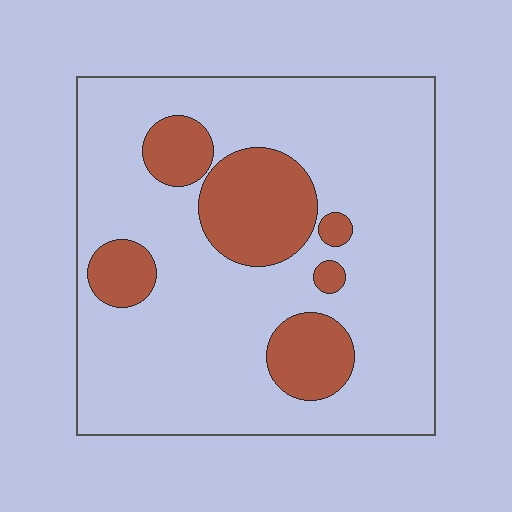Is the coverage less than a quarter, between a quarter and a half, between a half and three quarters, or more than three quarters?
Less than a quarter.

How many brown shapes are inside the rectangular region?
6.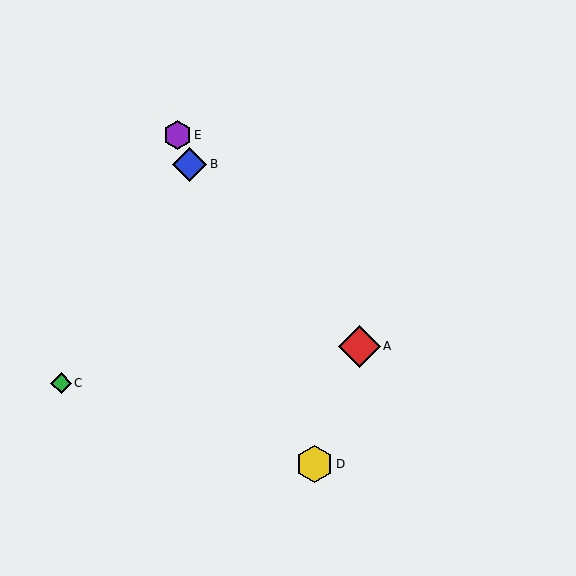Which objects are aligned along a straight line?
Objects B, D, E are aligned along a straight line.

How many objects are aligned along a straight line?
3 objects (B, D, E) are aligned along a straight line.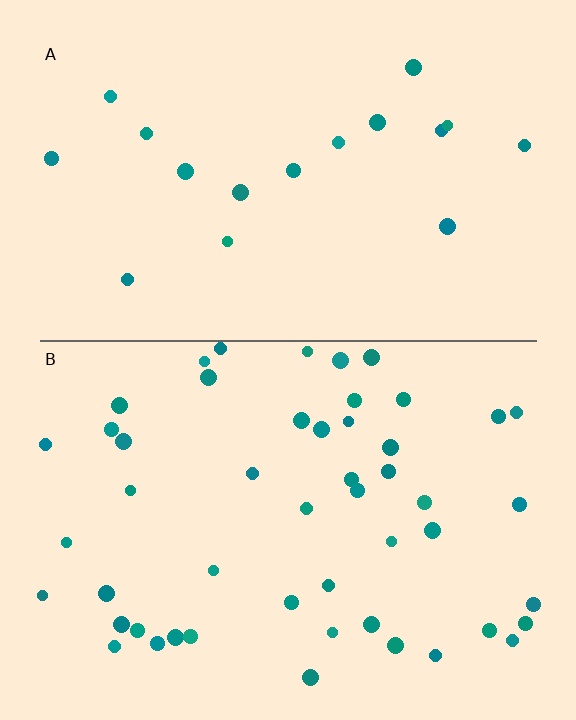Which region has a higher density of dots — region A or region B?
B (the bottom).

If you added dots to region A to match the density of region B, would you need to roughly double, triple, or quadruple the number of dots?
Approximately triple.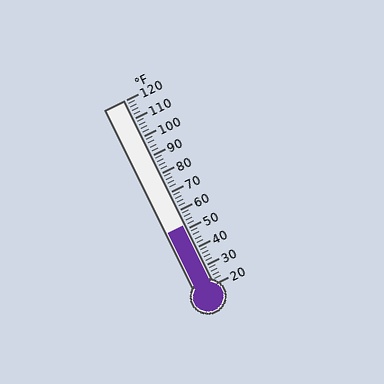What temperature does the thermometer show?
The thermometer shows approximately 52°F.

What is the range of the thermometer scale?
The thermometer scale ranges from 20°F to 120°F.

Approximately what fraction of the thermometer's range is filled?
The thermometer is filled to approximately 30% of its range.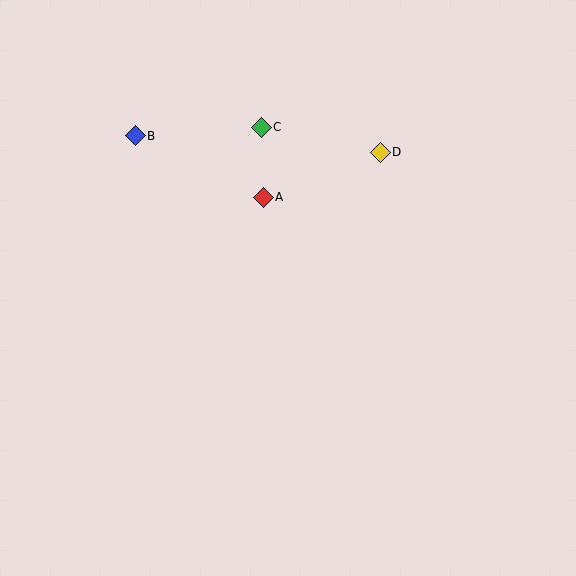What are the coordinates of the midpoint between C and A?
The midpoint between C and A is at (262, 162).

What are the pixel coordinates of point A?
Point A is at (263, 197).